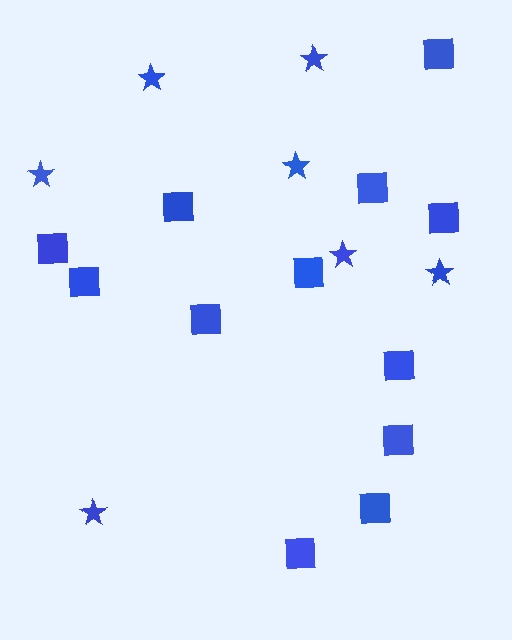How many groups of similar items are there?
There are 2 groups: one group of squares (12) and one group of stars (7).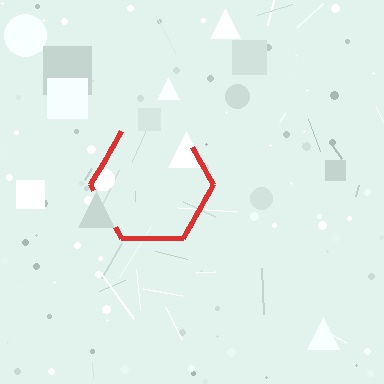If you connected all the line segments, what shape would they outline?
They would outline a hexagon.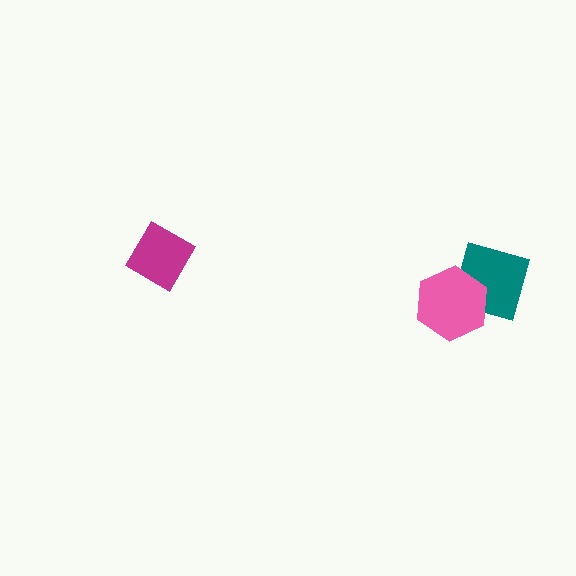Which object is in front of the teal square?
The pink hexagon is in front of the teal square.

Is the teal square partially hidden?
Yes, it is partially covered by another shape.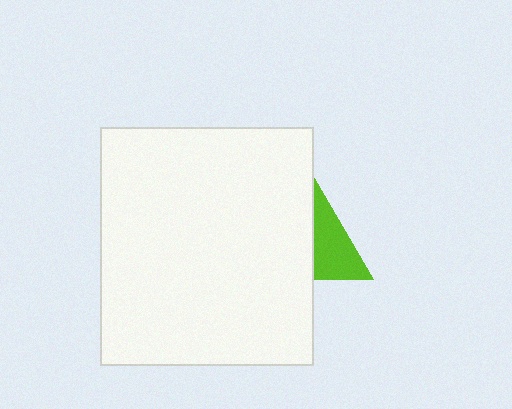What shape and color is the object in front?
The object in front is a white rectangle.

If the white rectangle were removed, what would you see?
You would see the complete lime triangle.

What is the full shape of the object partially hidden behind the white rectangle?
The partially hidden object is a lime triangle.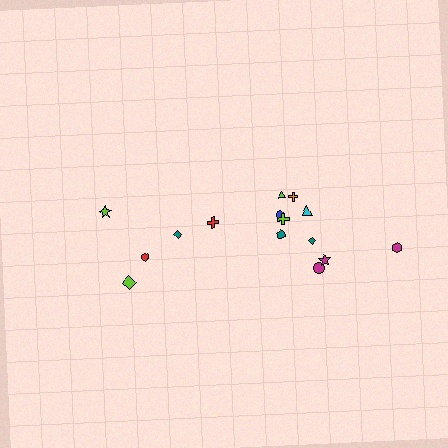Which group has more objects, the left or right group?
The right group.